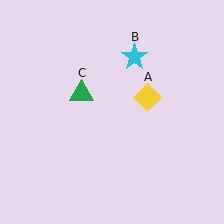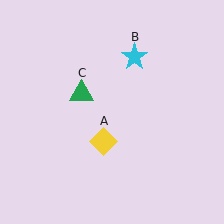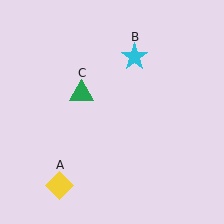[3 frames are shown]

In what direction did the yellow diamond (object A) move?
The yellow diamond (object A) moved down and to the left.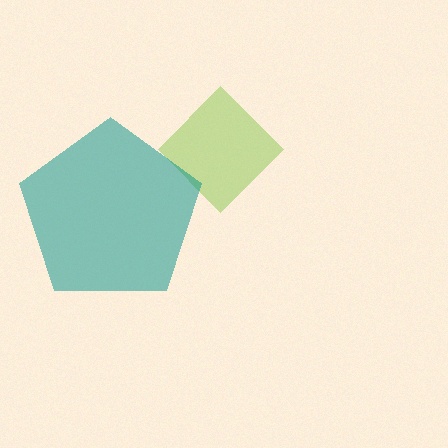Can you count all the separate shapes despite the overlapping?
Yes, there are 2 separate shapes.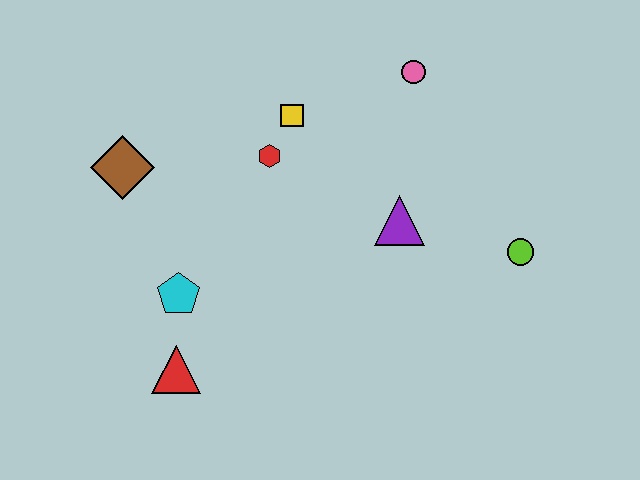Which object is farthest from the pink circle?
The red triangle is farthest from the pink circle.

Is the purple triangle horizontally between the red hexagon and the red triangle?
No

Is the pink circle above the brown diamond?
Yes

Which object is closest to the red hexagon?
The yellow square is closest to the red hexagon.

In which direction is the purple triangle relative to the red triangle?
The purple triangle is to the right of the red triangle.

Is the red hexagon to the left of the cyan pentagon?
No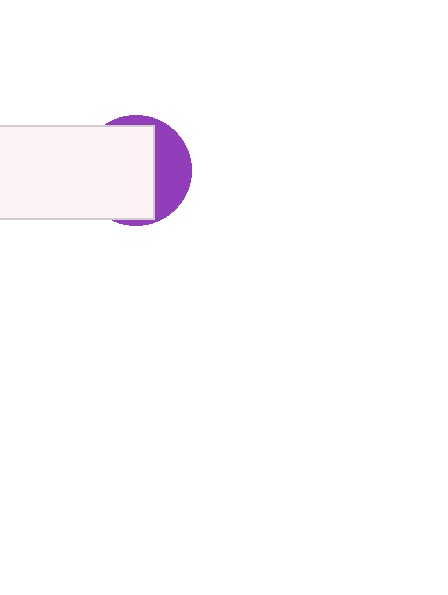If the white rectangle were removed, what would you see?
You would see the complete purple circle.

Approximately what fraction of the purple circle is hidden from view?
Roughly 65% of the purple circle is hidden behind the white rectangle.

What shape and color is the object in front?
The object in front is a white rectangle.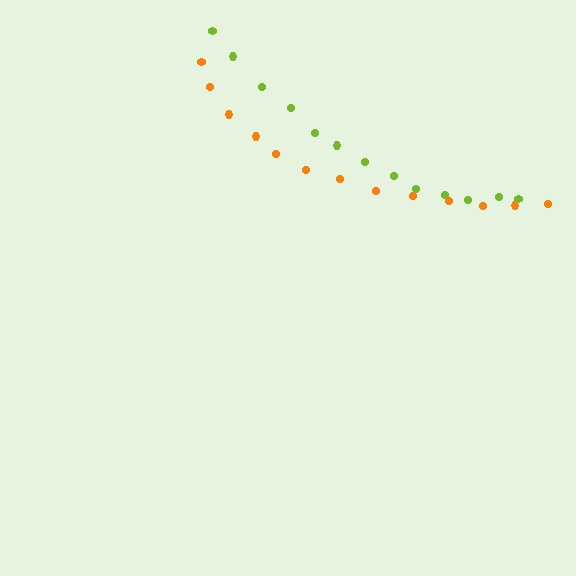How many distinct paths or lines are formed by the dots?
There are 2 distinct paths.